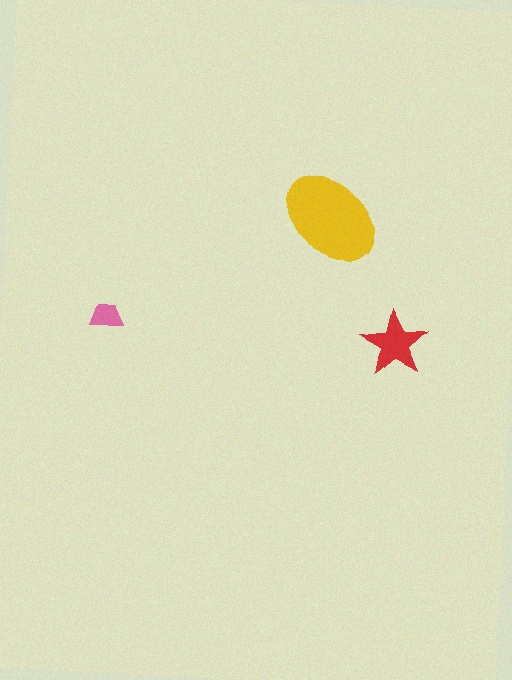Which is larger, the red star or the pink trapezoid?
The red star.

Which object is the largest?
The yellow ellipse.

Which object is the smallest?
The pink trapezoid.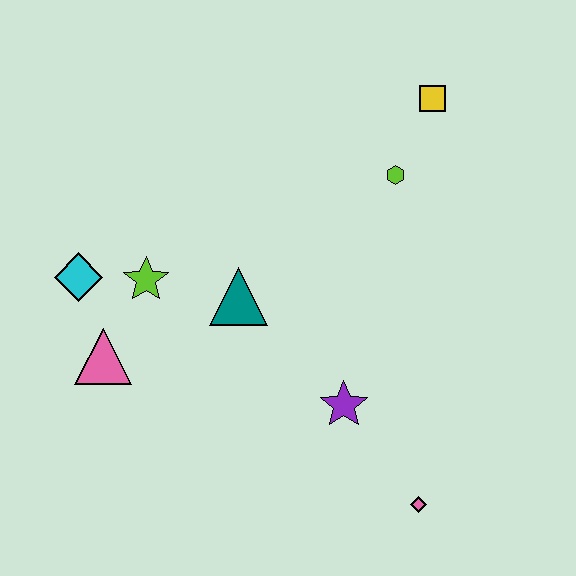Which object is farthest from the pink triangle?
The yellow square is farthest from the pink triangle.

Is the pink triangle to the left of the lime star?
Yes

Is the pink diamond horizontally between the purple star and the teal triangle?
No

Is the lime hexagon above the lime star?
Yes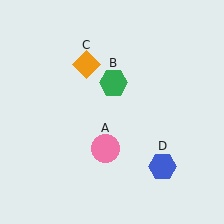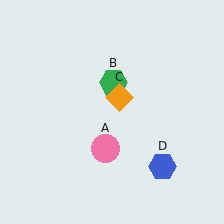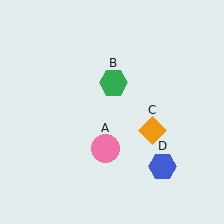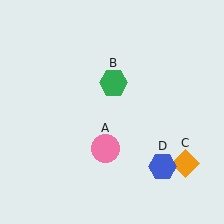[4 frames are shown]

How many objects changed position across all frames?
1 object changed position: orange diamond (object C).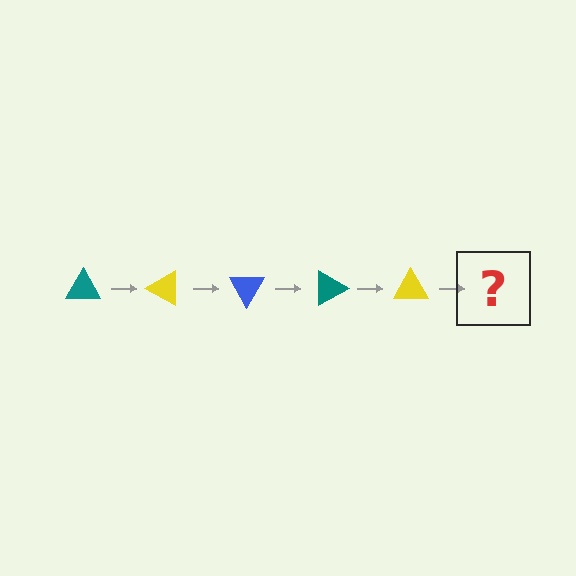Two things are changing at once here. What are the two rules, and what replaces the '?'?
The two rules are that it rotates 30 degrees each step and the color cycles through teal, yellow, and blue. The '?' should be a blue triangle, rotated 150 degrees from the start.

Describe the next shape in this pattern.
It should be a blue triangle, rotated 150 degrees from the start.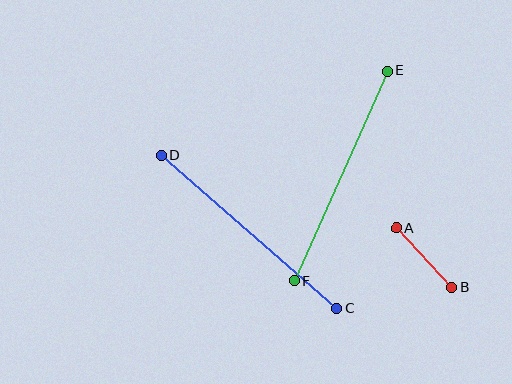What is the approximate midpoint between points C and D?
The midpoint is at approximately (249, 232) pixels.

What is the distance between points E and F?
The distance is approximately 229 pixels.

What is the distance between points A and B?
The distance is approximately 82 pixels.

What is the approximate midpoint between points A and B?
The midpoint is at approximately (424, 258) pixels.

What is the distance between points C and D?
The distance is approximately 233 pixels.